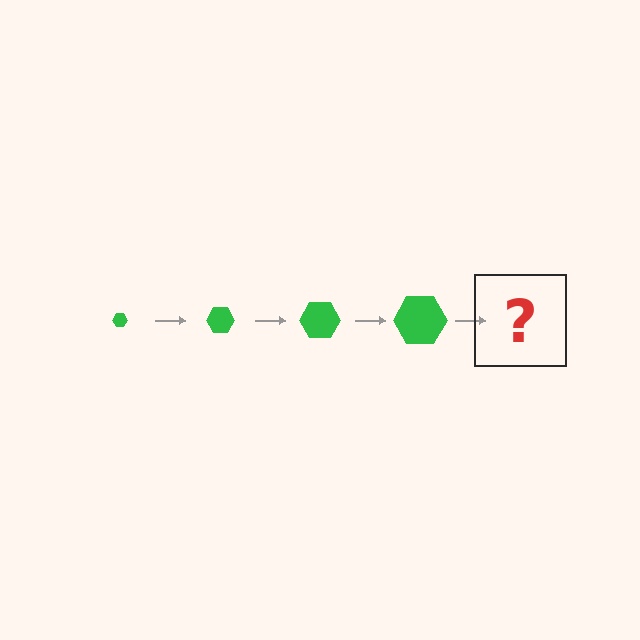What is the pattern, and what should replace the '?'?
The pattern is that the hexagon gets progressively larger each step. The '?' should be a green hexagon, larger than the previous one.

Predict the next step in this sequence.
The next step is a green hexagon, larger than the previous one.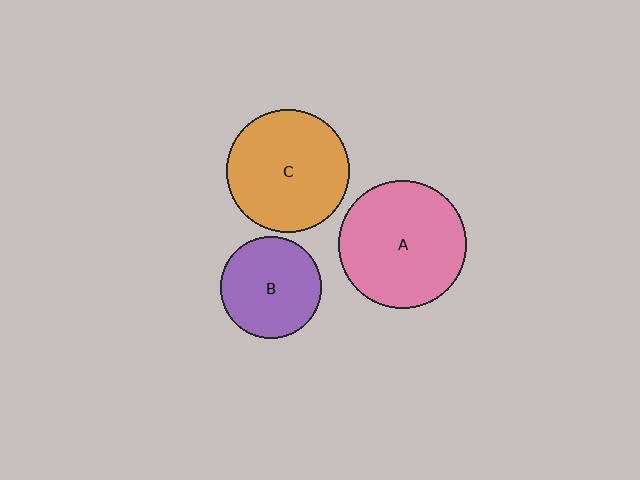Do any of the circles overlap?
No, none of the circles overlap.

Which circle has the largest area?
Circle A (pink).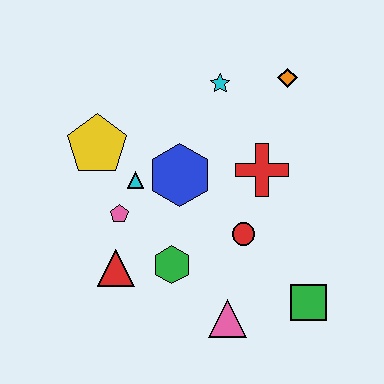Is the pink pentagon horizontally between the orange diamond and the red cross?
No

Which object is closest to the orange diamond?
The cyan star is closest to the orange diamond.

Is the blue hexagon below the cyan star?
Yes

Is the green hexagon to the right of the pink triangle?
No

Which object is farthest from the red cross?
The red triangle is farthest from the red cross.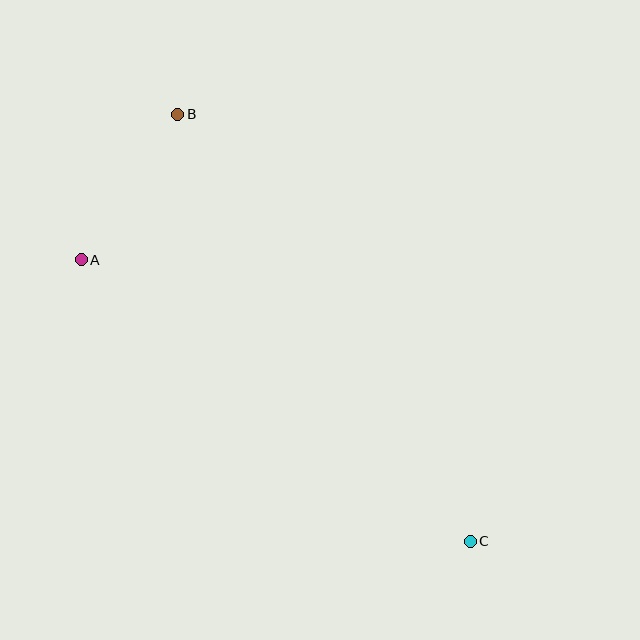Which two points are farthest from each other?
Points B and C are farthest from each other.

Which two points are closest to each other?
Points A and B are closest to each other.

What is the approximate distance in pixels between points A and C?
The distance between A and C is approximately 480 pixels.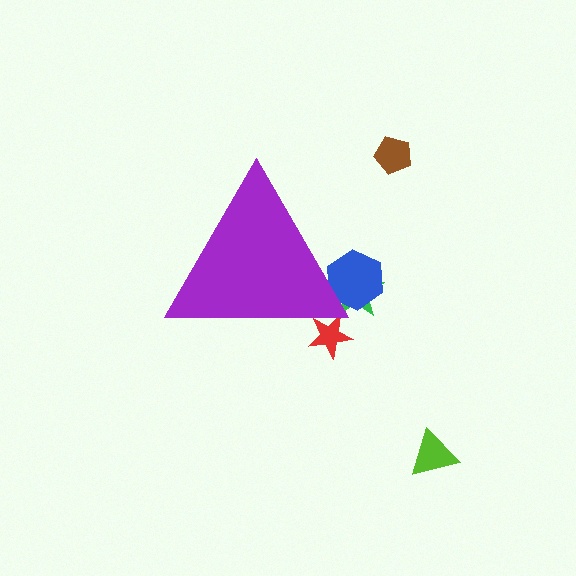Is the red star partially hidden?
Yes, the red star is partially hidden behind the purple triangle.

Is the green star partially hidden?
Yes, the green star is partially hidden behind the purple triangle.